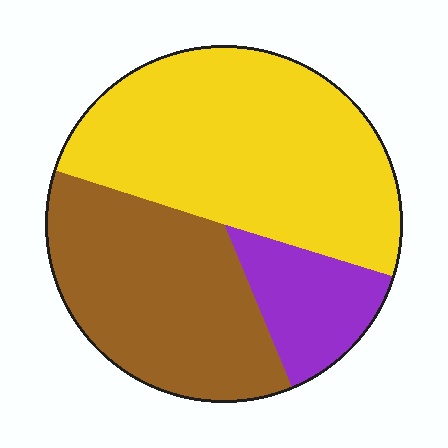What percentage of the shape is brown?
Brown takes up between a quarter and a half of the shape.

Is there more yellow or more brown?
Yellow.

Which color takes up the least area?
Purple, at roughly 15%.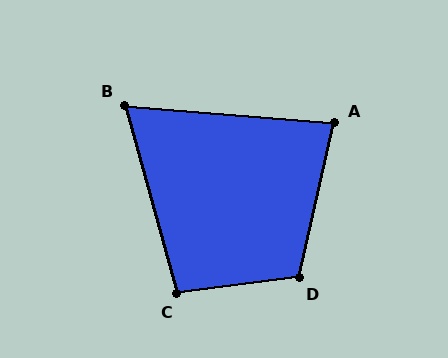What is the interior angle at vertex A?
Approximately 82 degrees (acute).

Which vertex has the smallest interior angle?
B, at approximately 70 degrees.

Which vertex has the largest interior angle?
D, at approximately 110 degrees.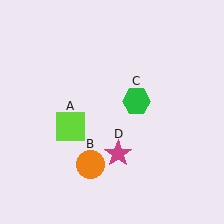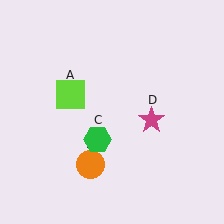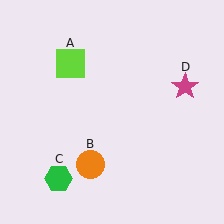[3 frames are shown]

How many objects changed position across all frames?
3 objects changed position: lime square (object A), green hexagon (object C), magenta star (object D).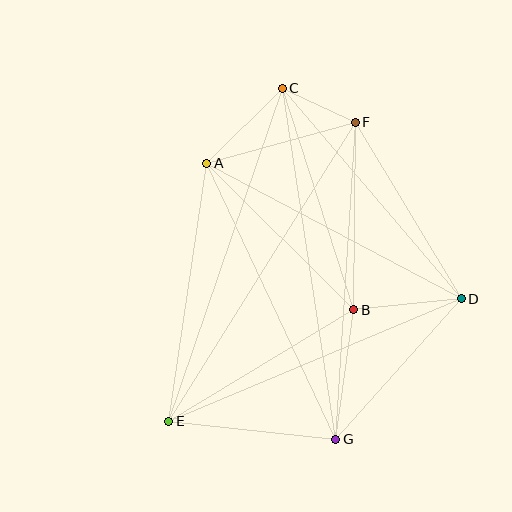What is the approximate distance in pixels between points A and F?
The distance between A and F is approximately 154 pixels.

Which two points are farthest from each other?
Points C and G are farthest from each other.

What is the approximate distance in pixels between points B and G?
The distance between B and G is approximately 131 pixels.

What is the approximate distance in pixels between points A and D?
The distance between A and D is approximately 288 pixels.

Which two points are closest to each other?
Points C and F are closest to each other.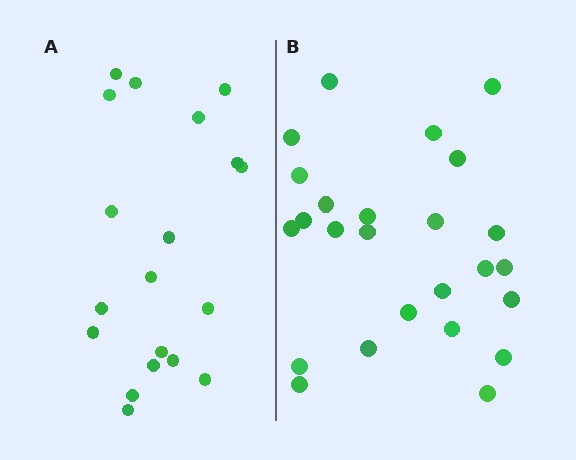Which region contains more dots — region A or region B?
Region B (the right region) has more dots.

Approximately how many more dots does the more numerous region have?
Region B has about 6 more dots than region A.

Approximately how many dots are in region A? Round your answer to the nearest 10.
About 20 dots. (The exact count is 19, which rounds to 20.)